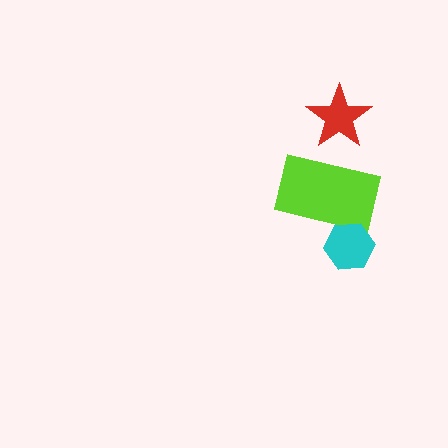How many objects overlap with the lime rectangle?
1 object overlaps with the lime rectangle.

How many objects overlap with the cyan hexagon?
1 object overlaps with the cyan hexagon.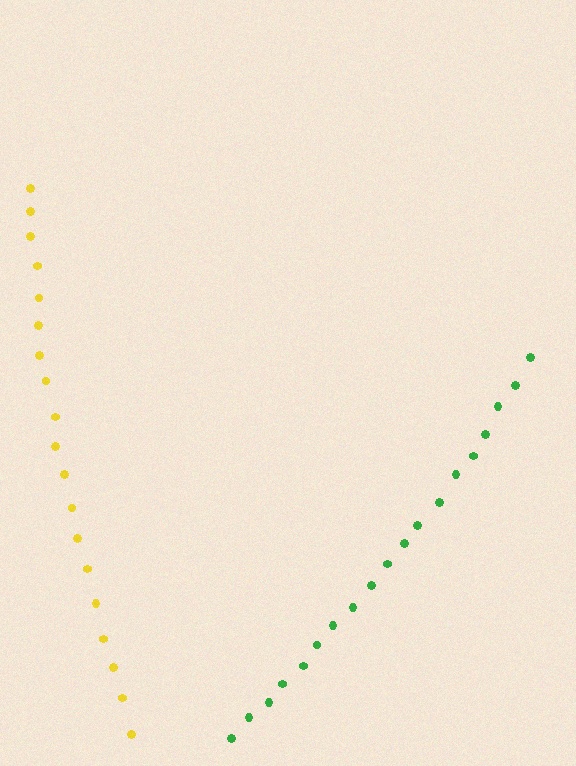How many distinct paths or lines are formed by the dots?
There are 2 distinct paths.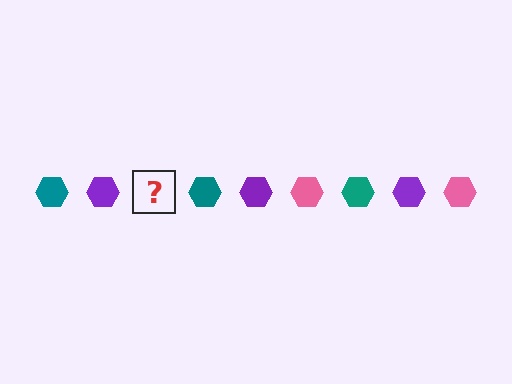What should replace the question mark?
The question mark should be replaced with a pink hexagon.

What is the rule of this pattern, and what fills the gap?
The rule is that the pattern cycles through teal, purple, pink hexagons. The gap should be filled with a pink hexagon.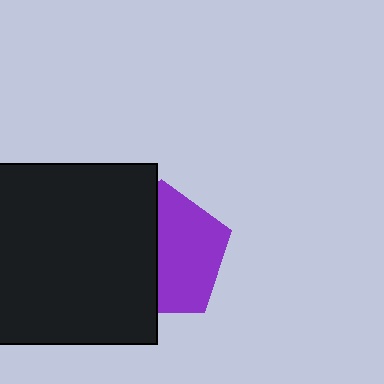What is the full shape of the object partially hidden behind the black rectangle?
The partially hidden object is a purple pentagon.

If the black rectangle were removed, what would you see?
You would see the complete purple pentagon.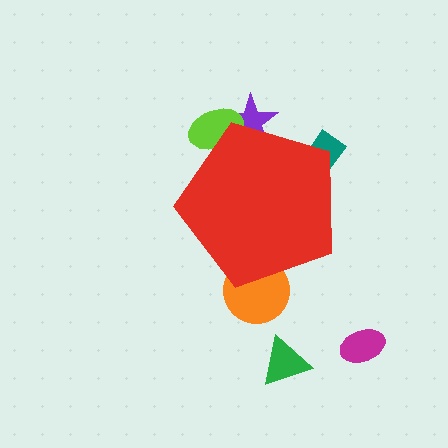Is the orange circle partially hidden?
Yes, the orange circle is partially hidden behind the red pentagon.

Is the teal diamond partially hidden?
Yes, the teal diamond is partially hidden behind the red pentagon.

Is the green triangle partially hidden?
No, the green triangle is fully visible.